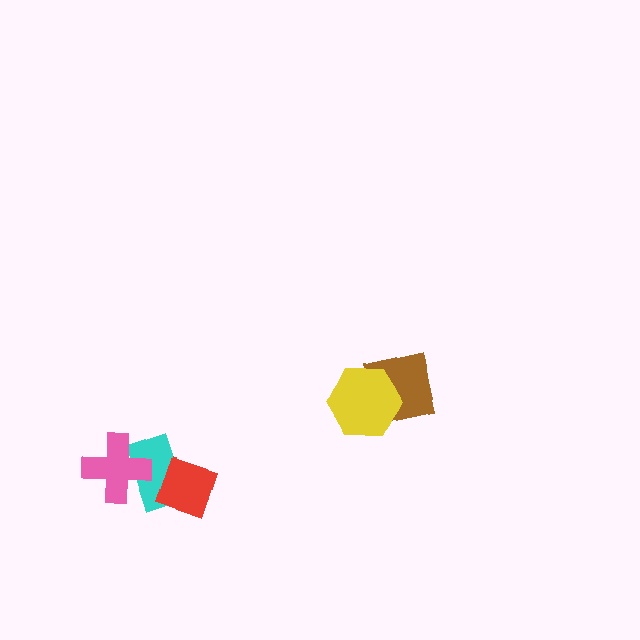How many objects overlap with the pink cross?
1 object overlaps with the pink cross.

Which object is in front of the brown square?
The yellow hexagon is in front of the brown square.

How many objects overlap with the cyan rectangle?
2 objects overlap with the cyan rectangle.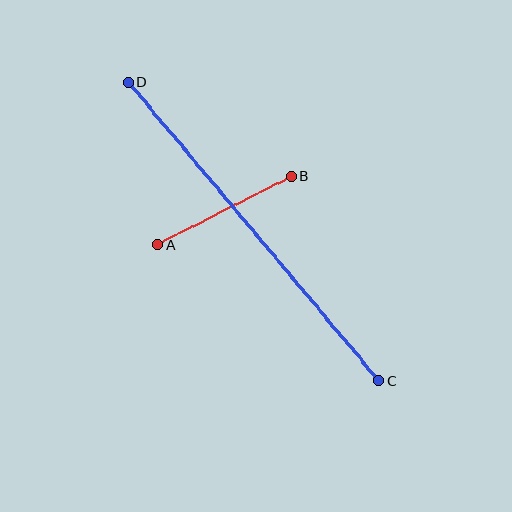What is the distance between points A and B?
The distance is approximately 150 pixels.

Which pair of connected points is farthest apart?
Points C and D are farthest apart.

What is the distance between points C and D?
The distance is approximately 390 pixels.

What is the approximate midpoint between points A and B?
The midpoint is at approximately (225, 210) pixels.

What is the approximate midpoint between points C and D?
The midpoint is at approximately (253, 231) pixels.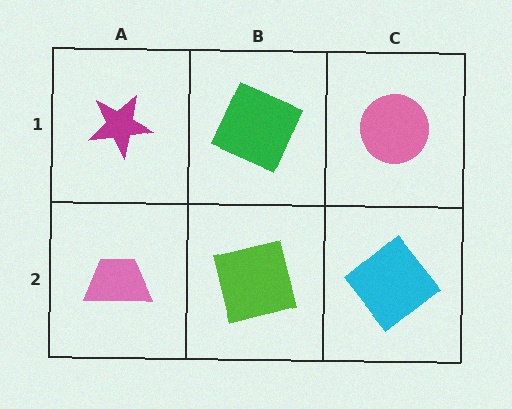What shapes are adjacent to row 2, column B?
A green square (row 1, column B), a pink trapezoid (row 2, column A), a cyan diamond (row 2, column C).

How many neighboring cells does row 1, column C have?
2.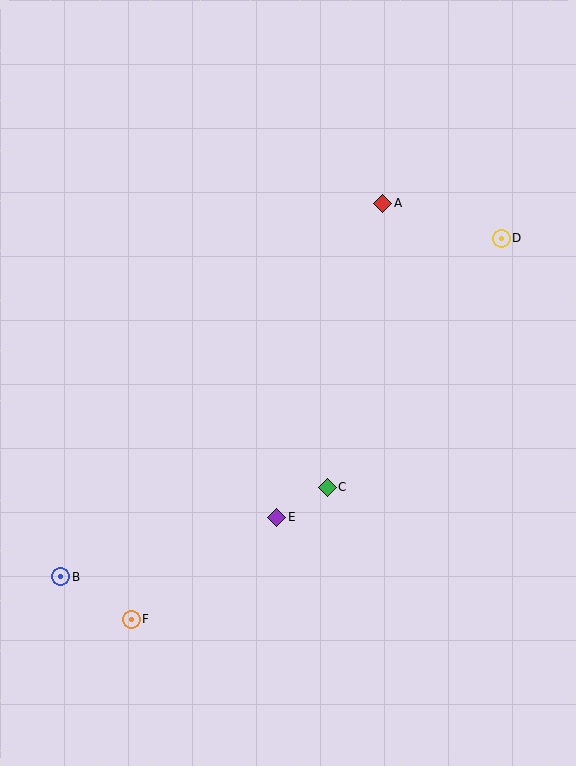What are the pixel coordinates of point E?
Point E is at (277, 517).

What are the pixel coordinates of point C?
Point C is at (327, 487).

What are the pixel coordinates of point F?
Point F is at (131, 619).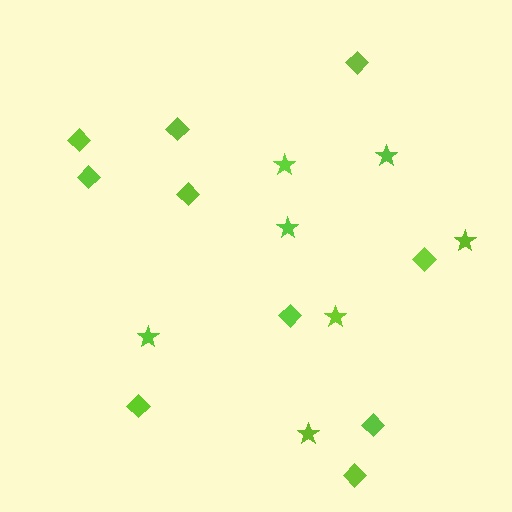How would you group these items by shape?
There are 2 groups: one group of stars (7) and one group of diamonds (10).